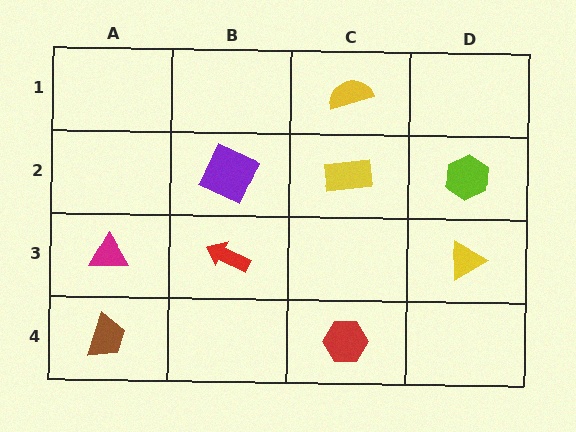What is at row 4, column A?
A brown trapezoid.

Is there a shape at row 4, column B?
No, that cell is empty.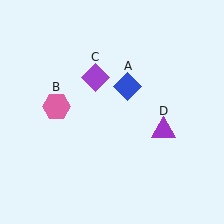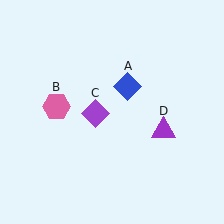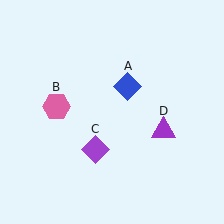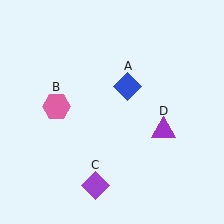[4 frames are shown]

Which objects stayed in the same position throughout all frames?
Blue diamond (object A) and pink hexagon (object B) and purple triangle (object D) remained stationary.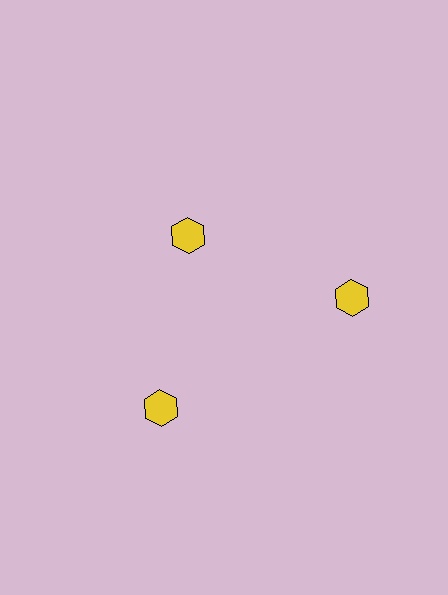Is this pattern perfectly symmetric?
No. The 3 yellow hexagons are arranged in a ring, but one element near the 11 o'clock position is pulled inward toward the center, breaking the 3-fold rotational symmetry.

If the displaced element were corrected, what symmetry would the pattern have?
It would have 3-fold rotational symmetry — the pattern would map onto itself every 120 degrees.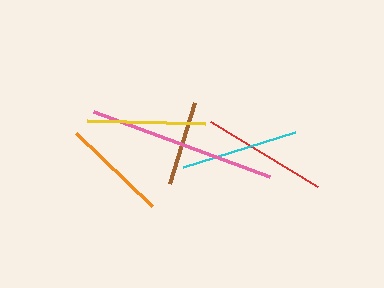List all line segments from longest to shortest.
From longest to shortest: pink, red, yellow, cyan, orange, brown.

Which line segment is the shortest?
The brown line is the shortest at approximately 85 pixels.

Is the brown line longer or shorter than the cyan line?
The cyan line is longer than the brown line.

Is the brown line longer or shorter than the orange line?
The orange line is longer than the brown line.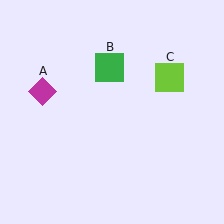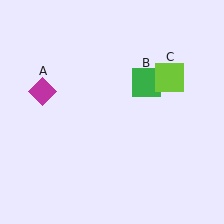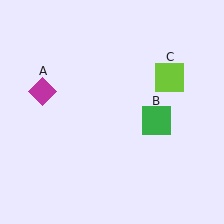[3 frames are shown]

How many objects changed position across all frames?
1 object changed position: green square (object B).